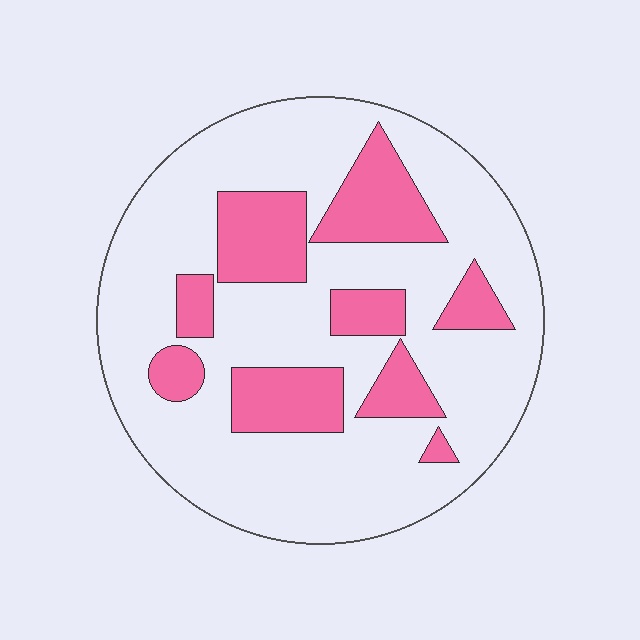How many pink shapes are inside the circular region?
9.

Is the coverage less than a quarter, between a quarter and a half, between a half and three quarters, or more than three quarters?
Between a quarter and a half.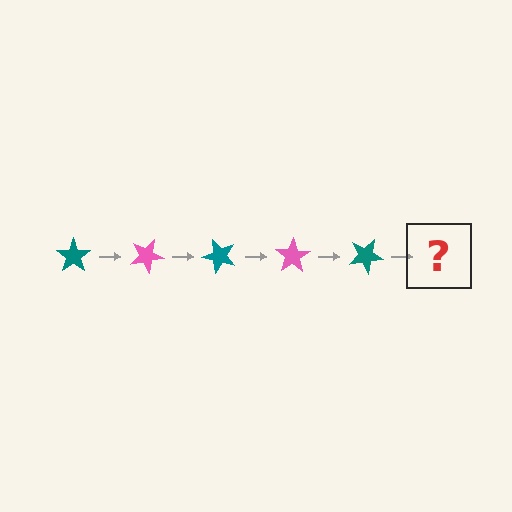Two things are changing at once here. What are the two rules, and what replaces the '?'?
The two rules are that it rotates 25 degrees each step and the color cycles through teal and pink. The '?' should be a pink star, rotated 125 degrees from the start.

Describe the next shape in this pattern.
It should be a pink star, rotated 125 degrees from the start.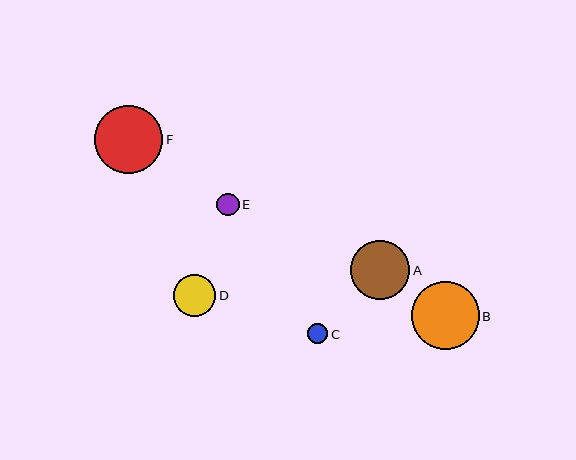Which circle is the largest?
Circle F is the largest with a size of approximately 68 pixels.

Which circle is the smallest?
Circle C is the smallest with a size of approximately 20 pixels.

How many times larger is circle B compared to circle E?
Circle B is approximately 2.9 times the size of circle E.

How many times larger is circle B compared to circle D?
Circle B is approximately 1.6 times the size of circle D.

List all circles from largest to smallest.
From largest to smallest: F, B, A, D, E, C.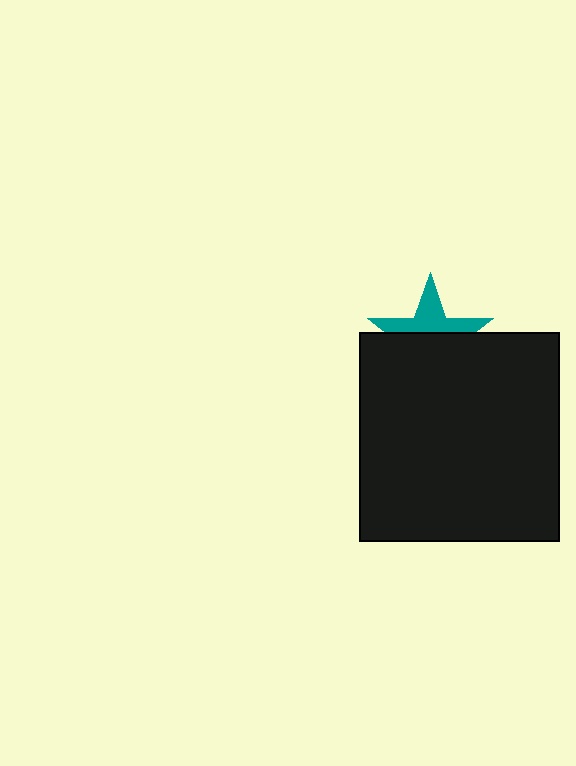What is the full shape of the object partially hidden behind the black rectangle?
The partially hidden object is a teal star.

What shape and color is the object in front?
The object in front is a black rectangle.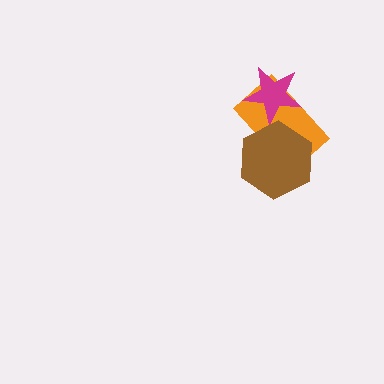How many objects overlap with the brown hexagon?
1 object overlaps with the brown hexagon.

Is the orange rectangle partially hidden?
Yes, it is partially covered by another shape.